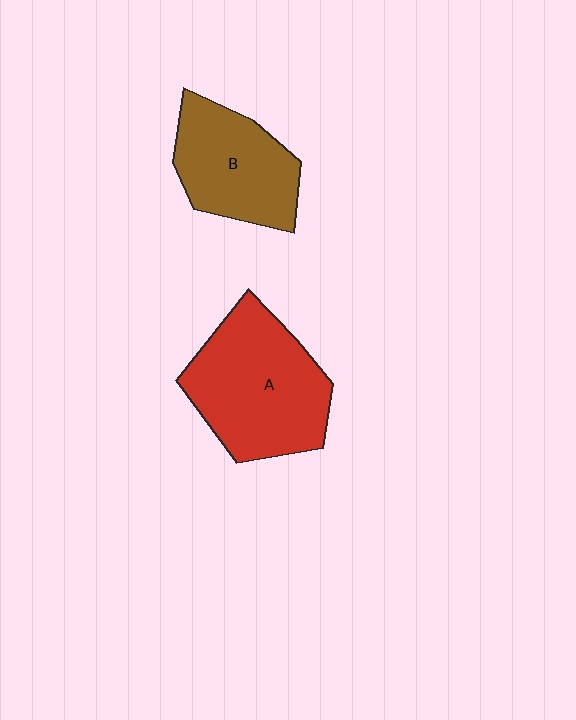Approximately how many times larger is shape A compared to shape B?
Approximately 1.4 times.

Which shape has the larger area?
Shape A (red).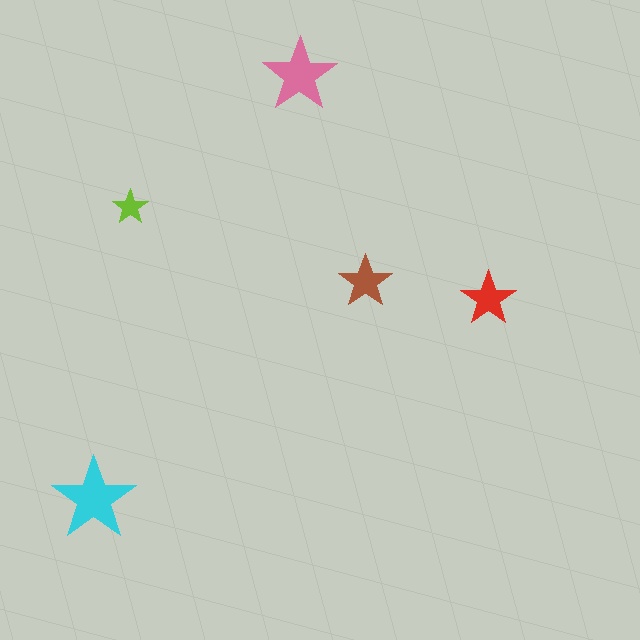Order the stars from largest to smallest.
the cyan one, the pink one, the red one, the brown one, the lime one.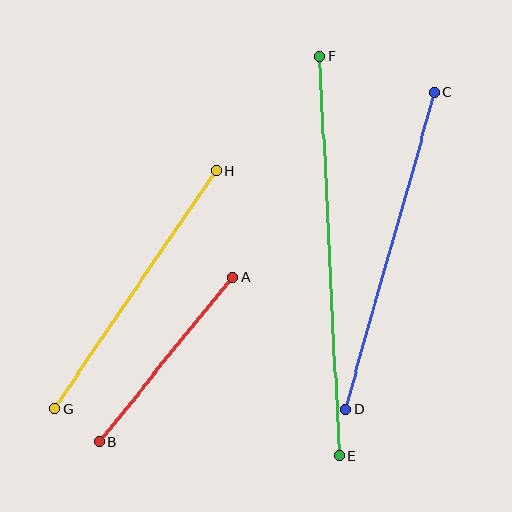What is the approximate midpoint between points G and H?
The midpoint is at approximately (135, 290) pixels.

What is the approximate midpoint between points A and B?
The midpoint is at approximately (166, 359) pixels.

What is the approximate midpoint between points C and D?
The midpoint is at approximately (390, 250) pixels.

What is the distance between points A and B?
The distance is approximately 212 pixels.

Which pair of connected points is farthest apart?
Points E and F are farthest apart.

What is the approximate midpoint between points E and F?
The midpoint is at approximately (329, 256) pixels.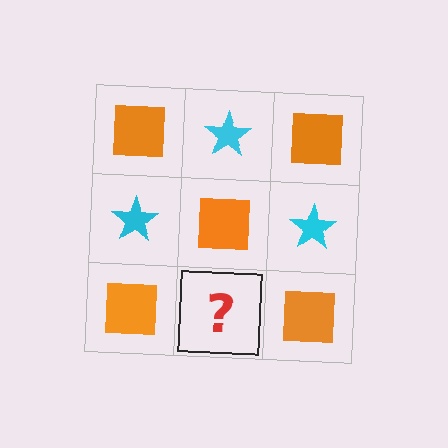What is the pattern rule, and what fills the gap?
The rule is that it alternates orange square and cyan star in a checkerboard pattern. The gap should be filled with a cyan star.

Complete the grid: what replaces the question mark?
The question mark should be replaced with a cyan star.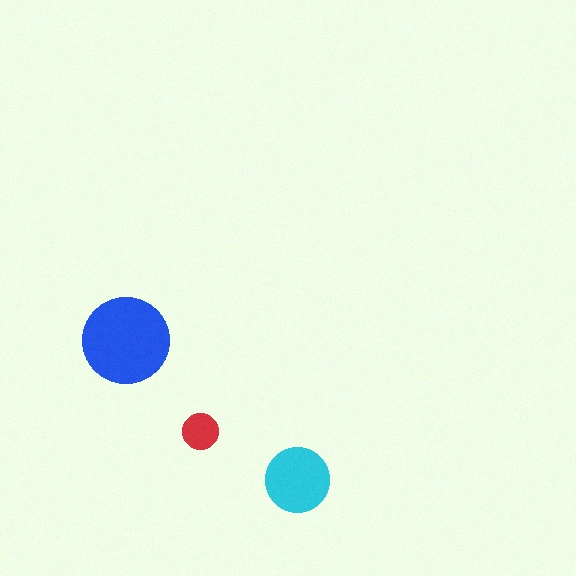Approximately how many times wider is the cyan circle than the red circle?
About 2 times wider.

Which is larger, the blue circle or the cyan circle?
The blue one.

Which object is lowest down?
The cyan circle is bottommost.